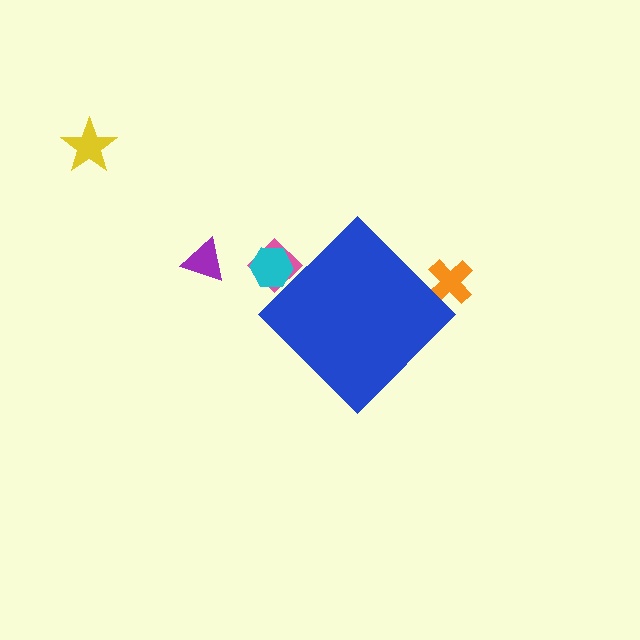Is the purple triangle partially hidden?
No, the purple triangle is fully visible.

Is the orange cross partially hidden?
Yes, the orange cross is partially hidden behind the blue diamond.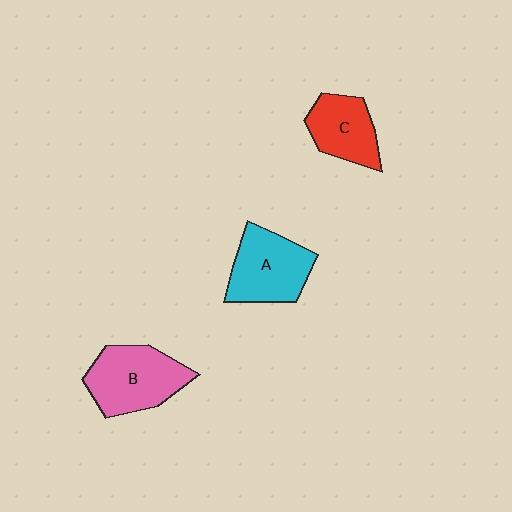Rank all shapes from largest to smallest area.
From largest to smallest: B (pink), A (cyan), C (red).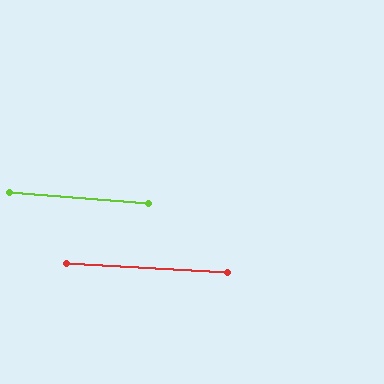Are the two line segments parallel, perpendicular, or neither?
Parallel — their directions differ by only 1.6°.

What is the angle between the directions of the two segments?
Approximately 2 degrees.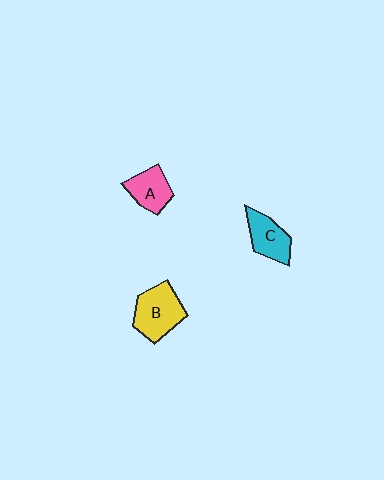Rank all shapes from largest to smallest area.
From largest to smallest: B (yellow), C (cyan), A (pink).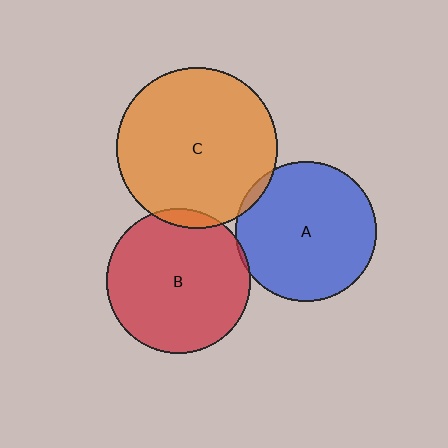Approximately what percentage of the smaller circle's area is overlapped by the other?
Approximately 5%.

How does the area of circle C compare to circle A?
Approximately 1.3 times.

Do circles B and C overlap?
Yes.